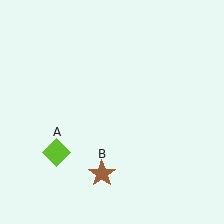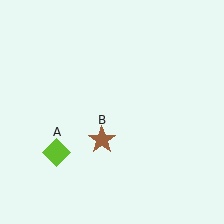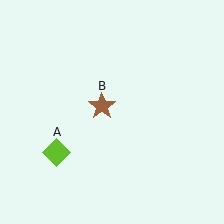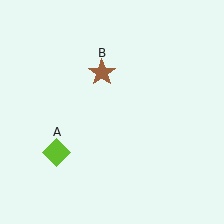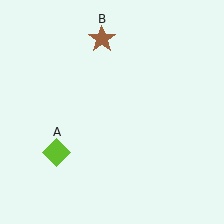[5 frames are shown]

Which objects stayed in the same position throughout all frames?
Lime diamond (object A) remained stationary.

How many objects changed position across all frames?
1 object changed position: brown star (object B).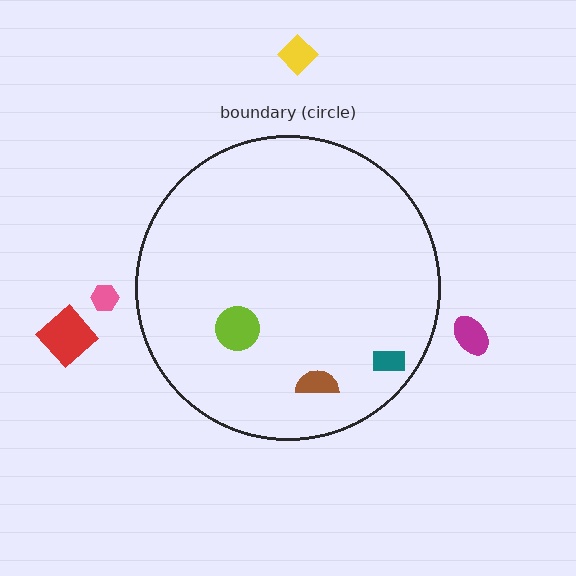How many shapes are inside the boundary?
3 inside, 4 outside.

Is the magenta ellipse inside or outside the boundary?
Outside.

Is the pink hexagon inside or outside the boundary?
Outside.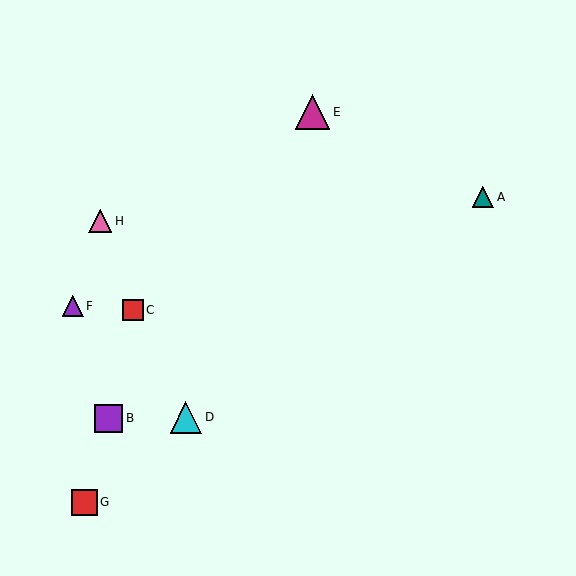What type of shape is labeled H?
Shape H is a pink triangle.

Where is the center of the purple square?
The center of the purple square is at (108, 418).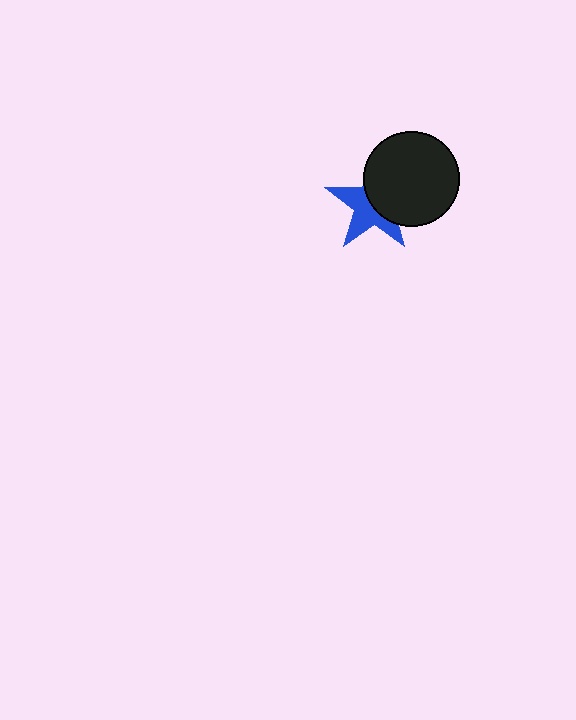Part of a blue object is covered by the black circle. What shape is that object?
It is a star.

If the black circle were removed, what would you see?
You would see the complete blue star.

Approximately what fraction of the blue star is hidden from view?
Roughly 49% of the blue star is hidden behind the black circle.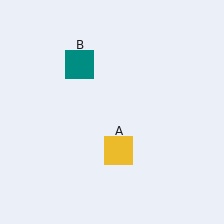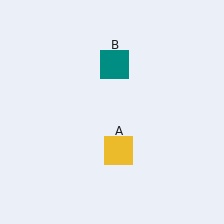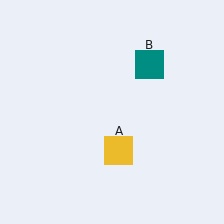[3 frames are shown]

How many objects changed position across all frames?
1 object changed position: teal square (object B).